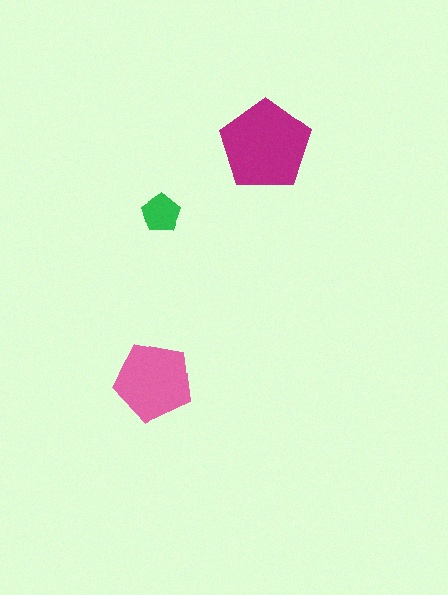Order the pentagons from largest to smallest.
the magenta one, the pink one, the green one.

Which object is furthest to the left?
The pink pentagon is leftmost.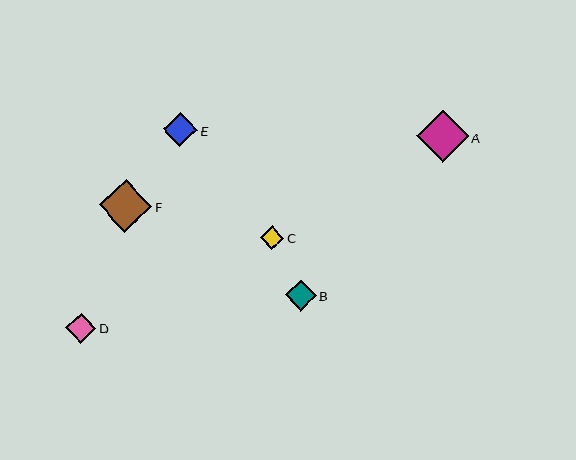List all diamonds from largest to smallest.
From largest to smallest: F, A, E, B, D, C.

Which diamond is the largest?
Diamond F is the largest with a size of approximately 52 pixels.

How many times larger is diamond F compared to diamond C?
Diamond F is approximately 2.3 times the size of diamond C.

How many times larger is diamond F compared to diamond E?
Diamond F is approximately 1.5 times the size of diamond E.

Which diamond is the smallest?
Diamond C is the smallest with a size of approximately 23 pixels.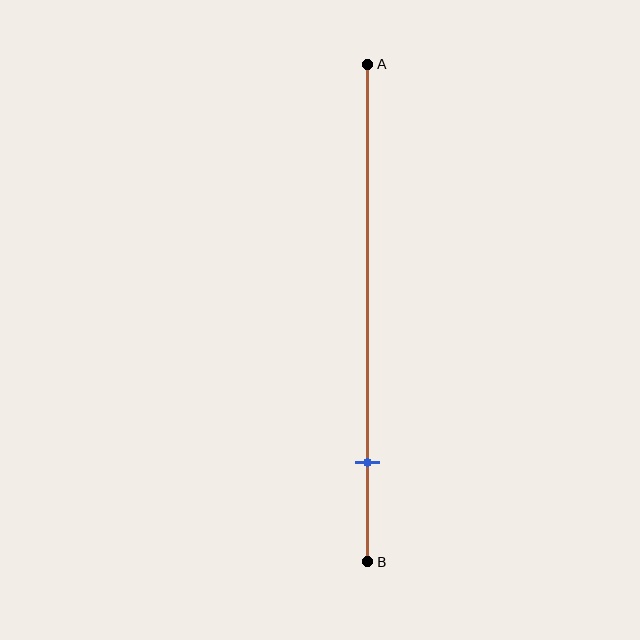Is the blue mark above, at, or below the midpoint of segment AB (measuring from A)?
The blue mark is below the midpoint of segment AB.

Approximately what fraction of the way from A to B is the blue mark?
The blue mark is approximately 80% of the way from A to B.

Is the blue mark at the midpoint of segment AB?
No, the mark is at about 80% from A, not at the 50% midpoint.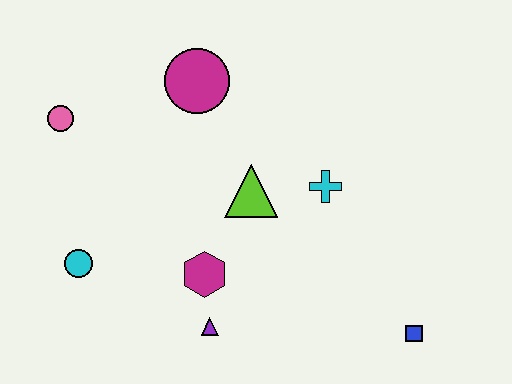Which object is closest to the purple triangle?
The magenta hexagon is closest to the purple triangle.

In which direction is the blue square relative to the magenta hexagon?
The blue square is to the right of the magenta hexagon.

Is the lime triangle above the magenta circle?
No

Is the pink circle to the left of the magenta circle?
Yes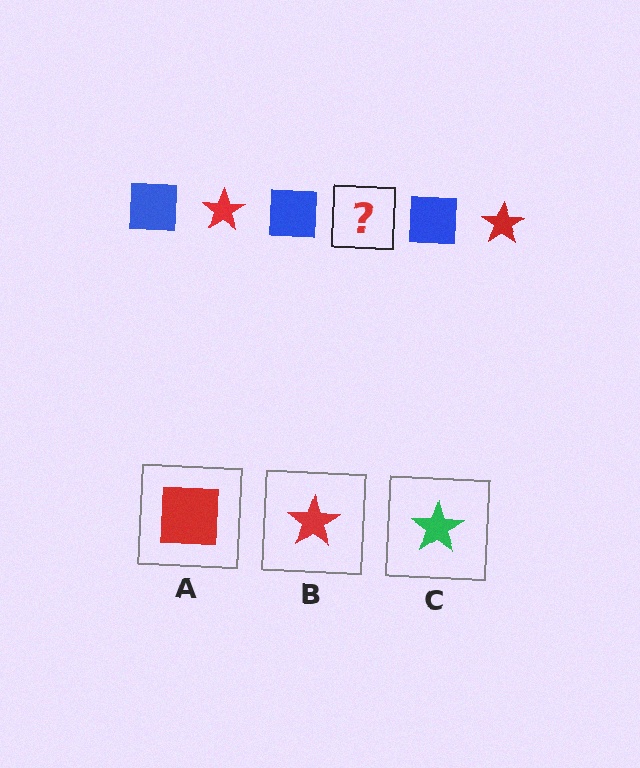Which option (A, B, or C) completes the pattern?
B.